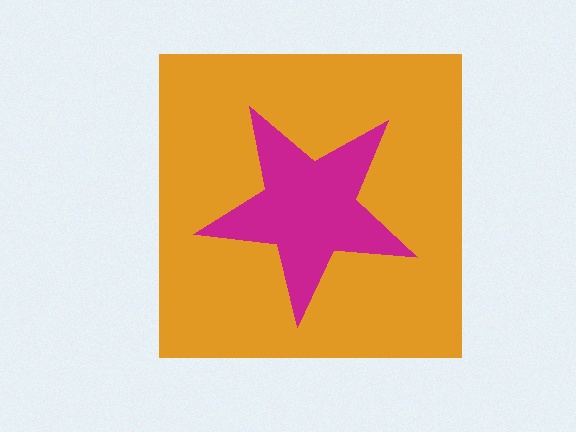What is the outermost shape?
The orange square.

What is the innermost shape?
The magenta star.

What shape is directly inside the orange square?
The magenta star.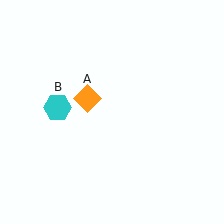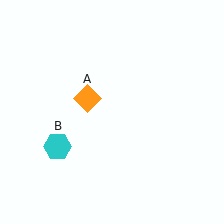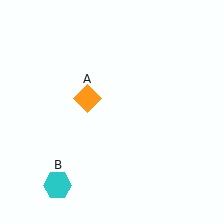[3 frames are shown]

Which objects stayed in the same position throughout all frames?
Orange diamond (object A) remained stationary.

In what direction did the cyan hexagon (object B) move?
The cyan hexagon (object B) moved down.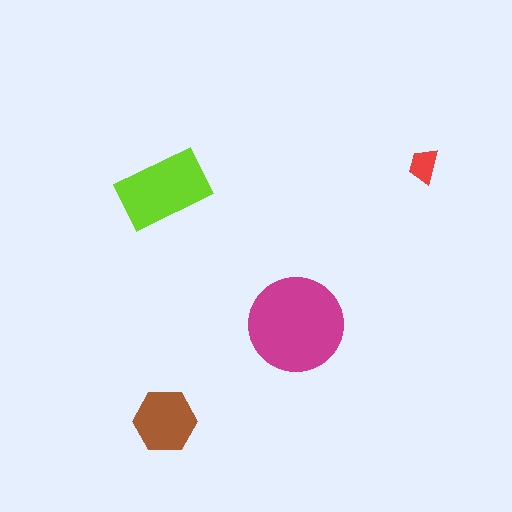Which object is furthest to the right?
The red trapezoid is rightmost.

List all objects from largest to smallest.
The magenta circle, the lime rectangle, the brown hexagon, the red trapezoid.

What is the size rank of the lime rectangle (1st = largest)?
2nd.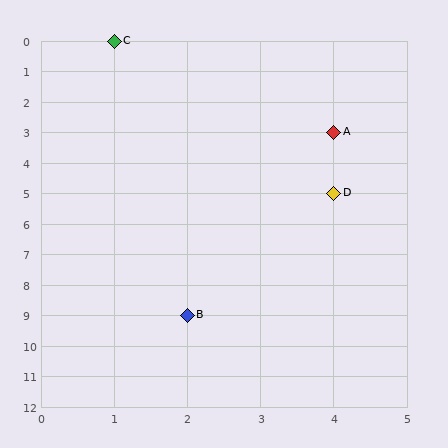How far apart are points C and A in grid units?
Points C and A are 3 columns and 3 rows apart (about 4.2 grid units diagonally).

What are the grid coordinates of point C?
Point C is at grid coordinates (1, 0).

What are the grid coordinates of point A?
Point A is at grid coordinates (4, 3).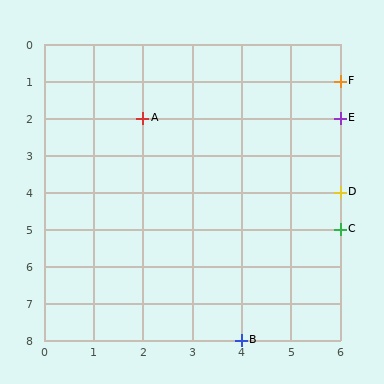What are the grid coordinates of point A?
Point A is at grid coordinates (2, 2).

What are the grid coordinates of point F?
Point F is at grid coordinates (6, 1).